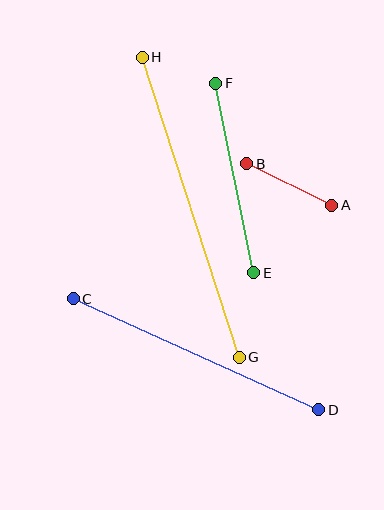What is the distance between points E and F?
The distance is approximately 194 pixels.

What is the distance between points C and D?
The distance is approximately 270 pixels.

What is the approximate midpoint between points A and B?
The midpoint is at approximately (289, 184) pixels.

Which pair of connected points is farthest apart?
Points G and H are farthest apart.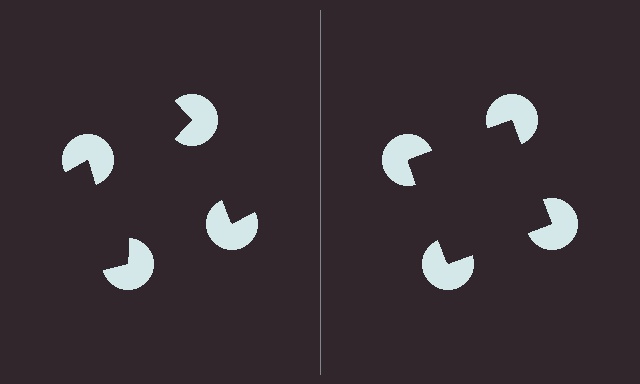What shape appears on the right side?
An illusory square.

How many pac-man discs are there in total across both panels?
8 — 4 on each side.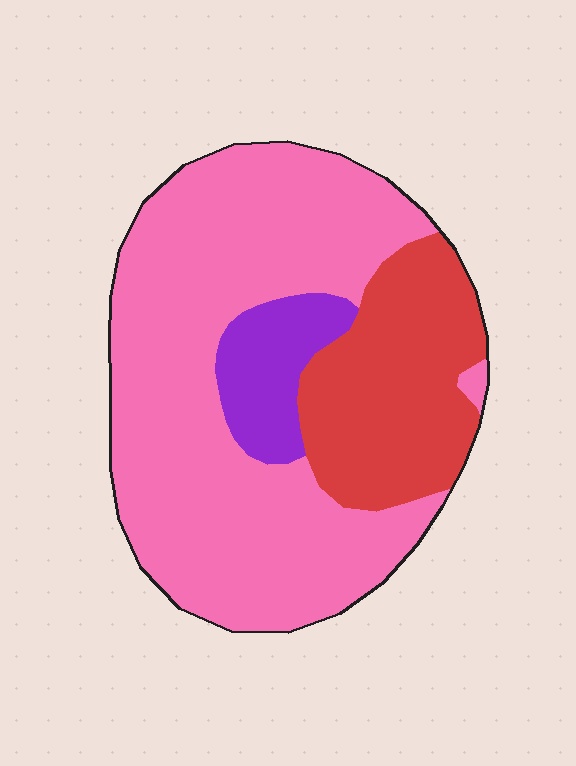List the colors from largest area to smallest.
From largest to smallest: pink, red, purple.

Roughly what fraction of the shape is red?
Red covers 25% of the shape.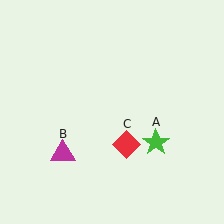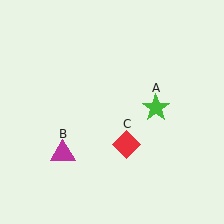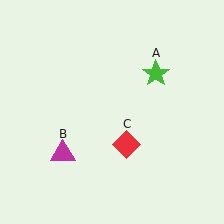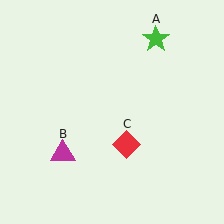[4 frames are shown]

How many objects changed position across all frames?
1 object changed position: green star (object A).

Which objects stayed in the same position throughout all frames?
Magenta triangle (object B) and red diamond (object C) remained stationary.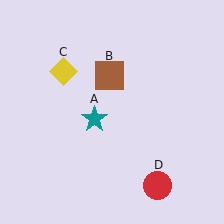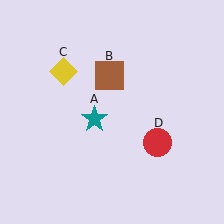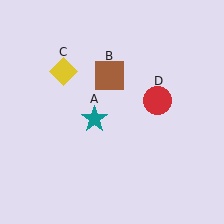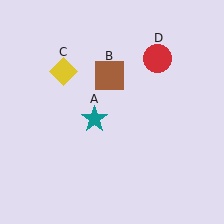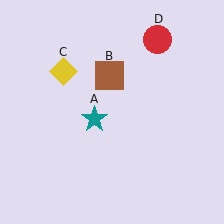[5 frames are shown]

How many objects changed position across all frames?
1 object changed position: red circle (object D).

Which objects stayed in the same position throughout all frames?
Teal star (object A) and brown square (object B) and yellow diamond (object C) remained stationary.